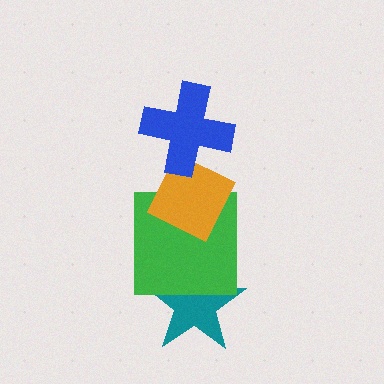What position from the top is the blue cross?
The blue cross is 1st from the top.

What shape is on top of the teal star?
The green square is on top of the teal star.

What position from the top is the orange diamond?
The orange diamond is 2nd from the top.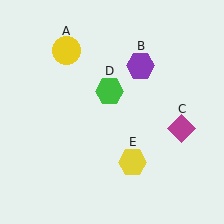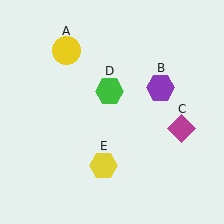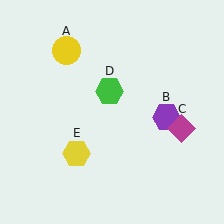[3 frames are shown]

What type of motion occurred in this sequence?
The purple hexagon (object B), yellow hexagon (object E) rotated clockwise around the center of the scene.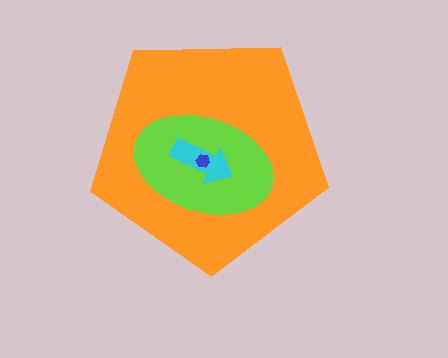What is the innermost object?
The blue hexagon.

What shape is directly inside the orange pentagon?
The lime ellipse.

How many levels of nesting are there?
4.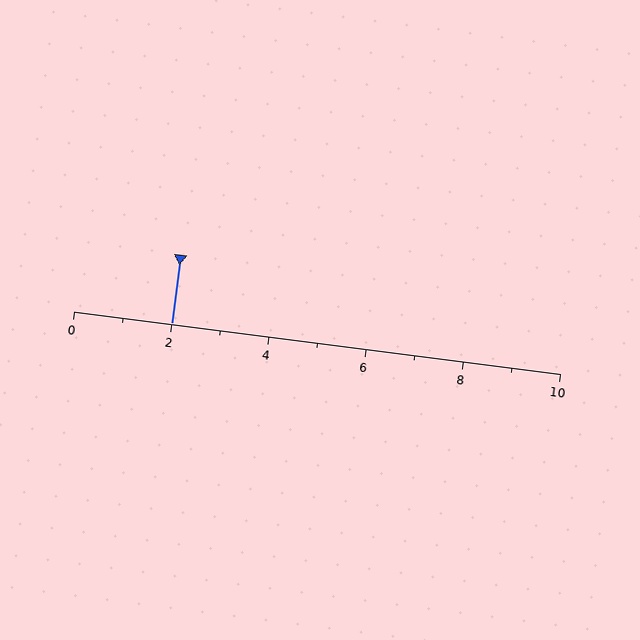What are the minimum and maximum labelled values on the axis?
The axis runs from 0 to 10.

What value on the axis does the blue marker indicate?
The marker indicates approximately 2.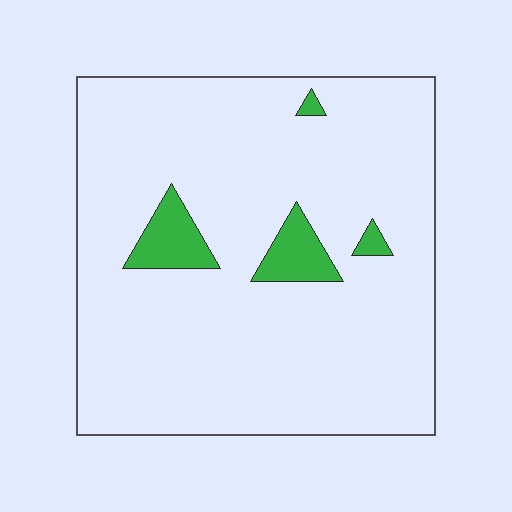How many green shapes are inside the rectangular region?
4.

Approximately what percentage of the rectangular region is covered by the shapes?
Approximately 5%.